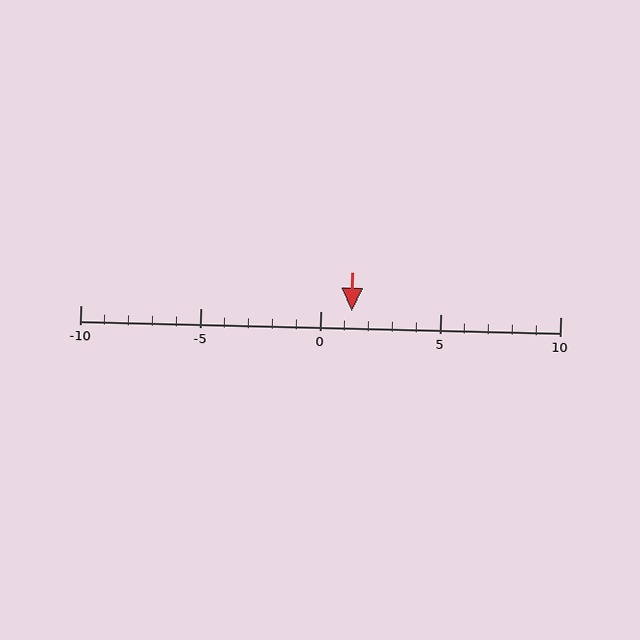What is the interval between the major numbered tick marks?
The major tick marks are spaced 5 units apart.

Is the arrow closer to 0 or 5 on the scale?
The arrow is closer to 0.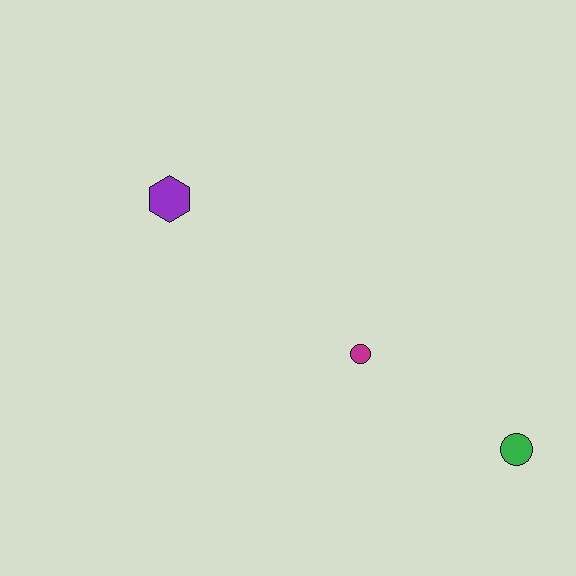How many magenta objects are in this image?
There is 1 magenta object.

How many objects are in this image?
There are 3 objects.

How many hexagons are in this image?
There is 1 hexagon.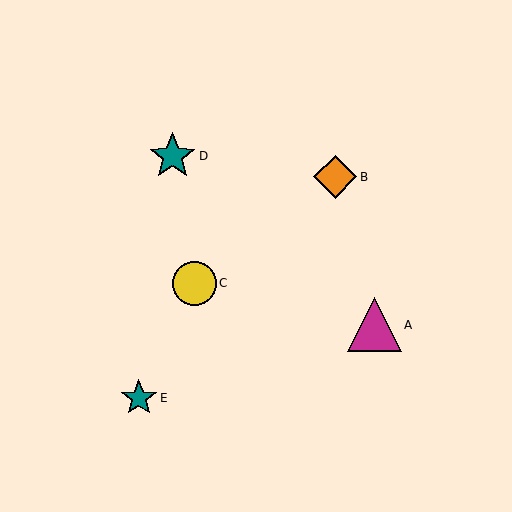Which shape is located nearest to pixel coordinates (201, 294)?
The yellow circle (labeled C) at (194, 283) is nearest to that location.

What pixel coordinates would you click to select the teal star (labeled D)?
Click at (173, 156) to select the teal star D.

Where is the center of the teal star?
The center of the teal star is at (139, 398).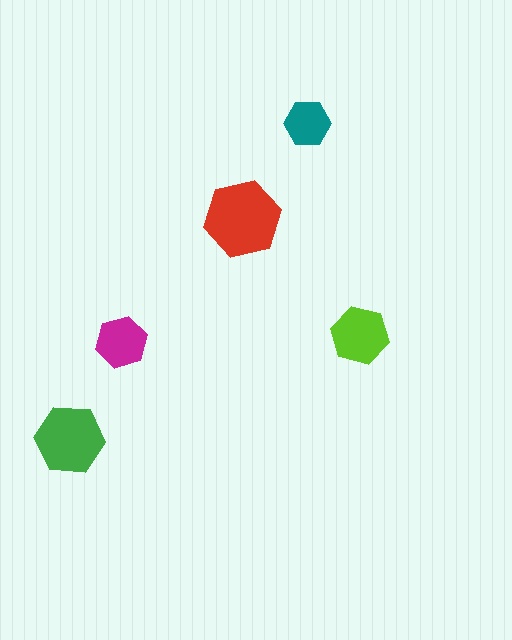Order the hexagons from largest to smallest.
the red one, the green one, the lime one, the magenta one, the teal one.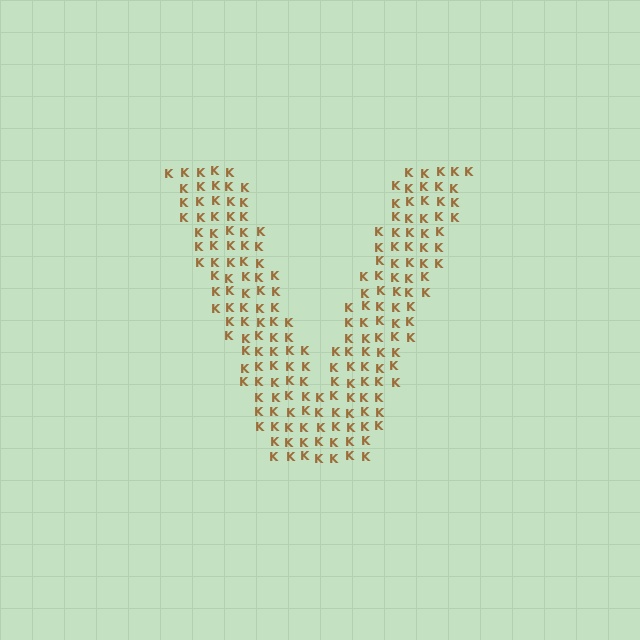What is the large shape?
The large shape is the letter V.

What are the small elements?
The small elements are letter K's.